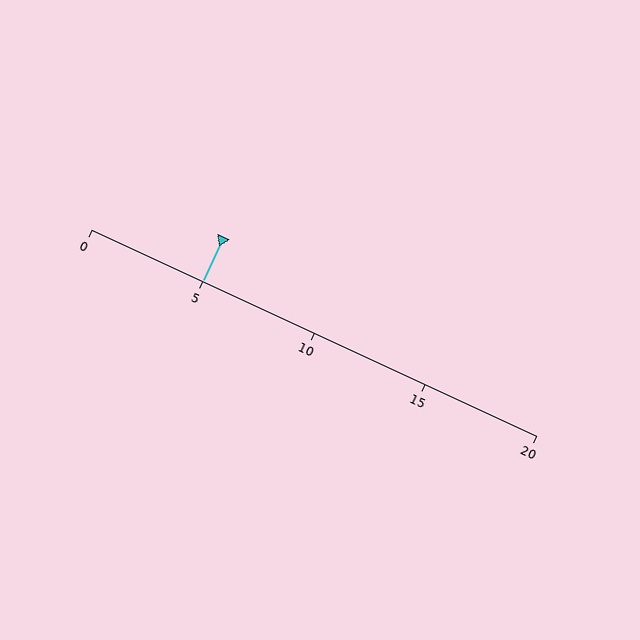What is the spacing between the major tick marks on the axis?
The major ticks are spaced 5 apart.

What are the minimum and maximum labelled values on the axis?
The axis runs from 0 to 20.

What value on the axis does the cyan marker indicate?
The marker indicates approximately 5.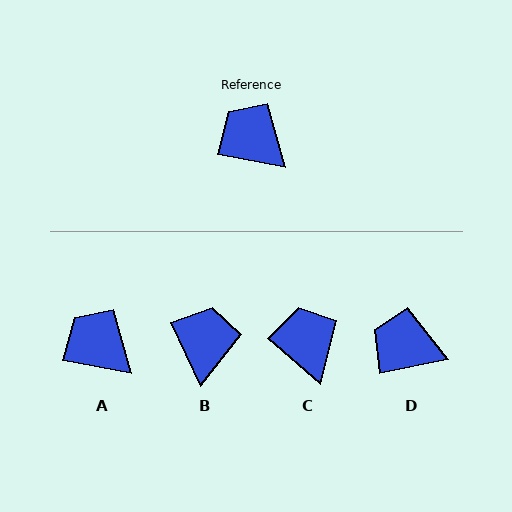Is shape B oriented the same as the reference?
No, it is off by about 55 degrees.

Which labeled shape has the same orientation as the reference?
A.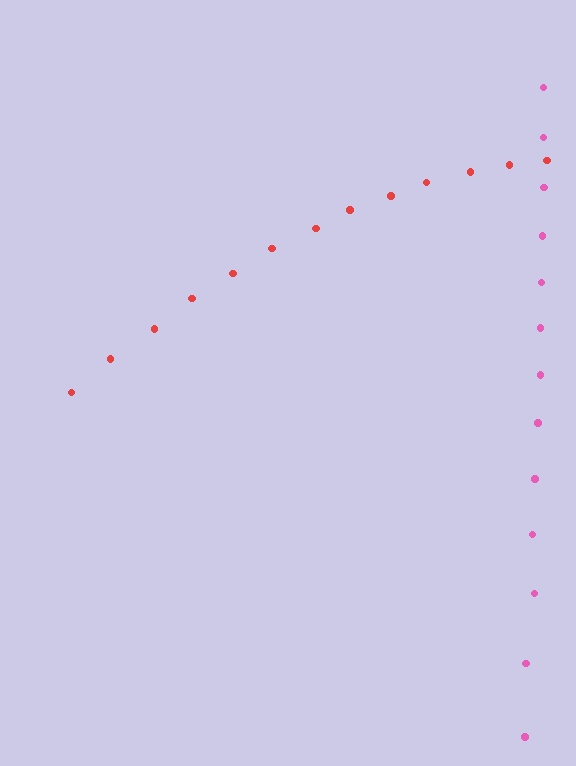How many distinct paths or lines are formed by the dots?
There are 2 distinct paths.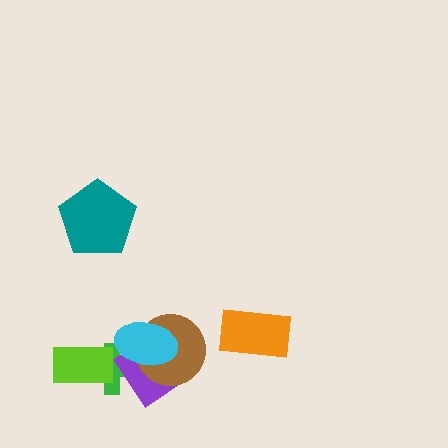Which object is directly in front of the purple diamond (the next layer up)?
The brown circle is directly in front of the purple diamond.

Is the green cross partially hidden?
Yes, it is partially covered by another shape.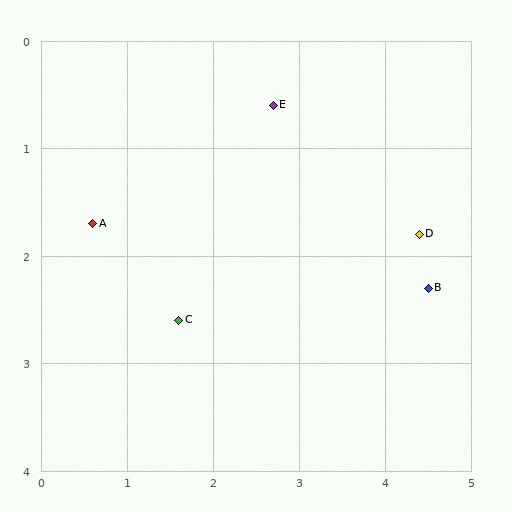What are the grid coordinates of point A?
Point A is at approximately (0.6, 1.7).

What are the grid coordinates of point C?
Point C is at approximately (1.6, 2.6).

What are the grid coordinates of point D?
Point D is at approximately (4.4, 1.8).